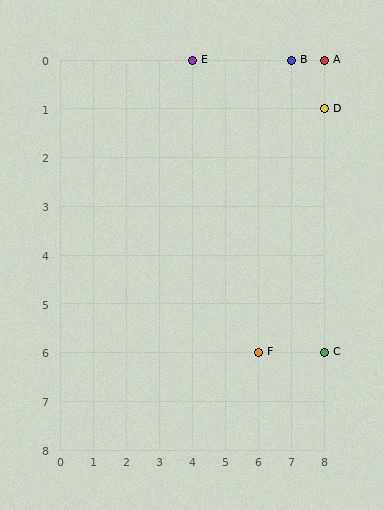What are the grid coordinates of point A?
Point A is at grid coordinates (8, 0).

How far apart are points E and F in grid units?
Points E and F are 2 columns and 6 rows apart (about 6.3 grid units diagonally).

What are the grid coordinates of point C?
Point C is at grid coordinates (8, 6).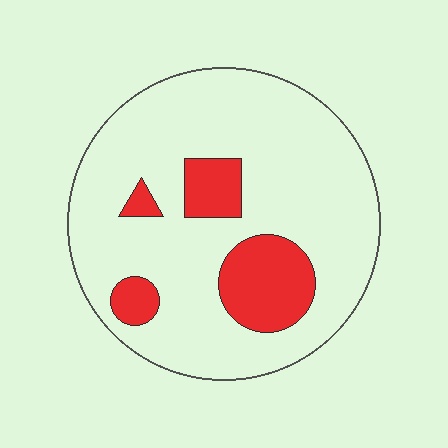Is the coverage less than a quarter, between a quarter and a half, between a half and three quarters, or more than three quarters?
Less than a quarter.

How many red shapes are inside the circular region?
4.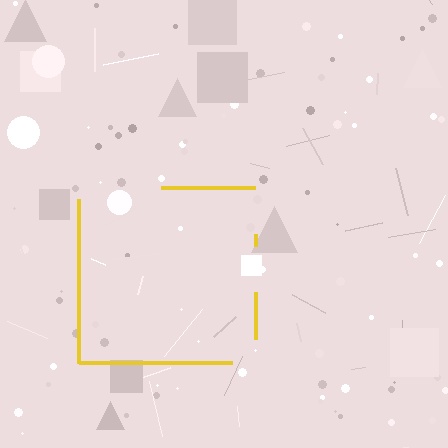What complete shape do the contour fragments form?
The contour fragments form a square.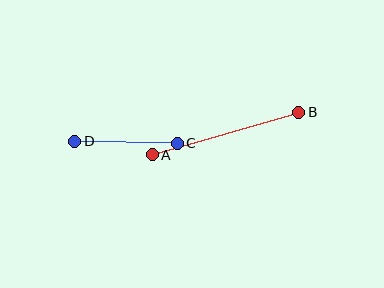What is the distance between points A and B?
The distance is approximately 153 pixels.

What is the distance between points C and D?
The distance is approximately 103 pixels.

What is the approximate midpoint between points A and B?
The midpoint is at approximately (226, 134) pixels.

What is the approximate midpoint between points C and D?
The midpoint is at approximately (126, 142) pixels.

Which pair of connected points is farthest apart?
Points A and B are farthest apart.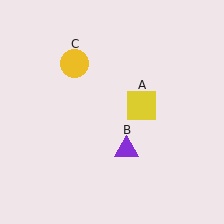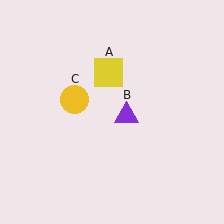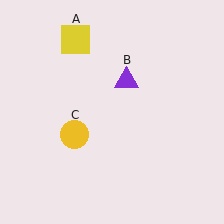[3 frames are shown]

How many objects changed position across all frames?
3 objects changed position: yellow square (object A), purple triangle (object B), yellow circle (object C).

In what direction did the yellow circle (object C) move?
The yellow circle (object C) moved down.